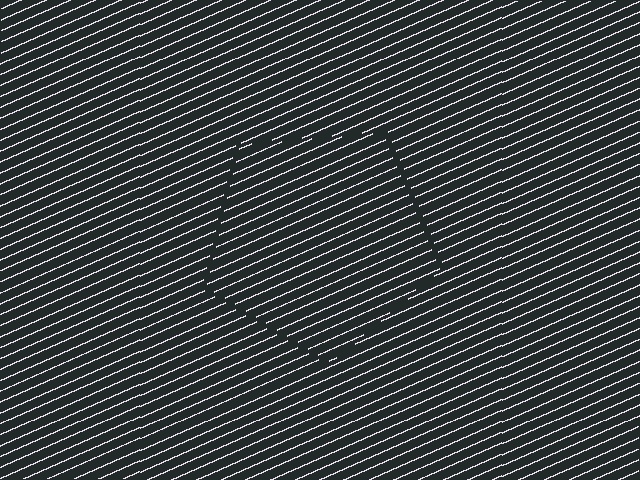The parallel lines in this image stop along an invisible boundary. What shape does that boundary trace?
An illusory pentagon. The interior of the shape contains the same grating, shifted by half a period — the contour is defined by the phase discontinuity where line-ends from the inner and outer gratings abut.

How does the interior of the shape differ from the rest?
The interior of the shape contains the same grating, shifted by half a period — the contour is defined by the phase discontinuity where line-ends from the inner and outer gratings abut.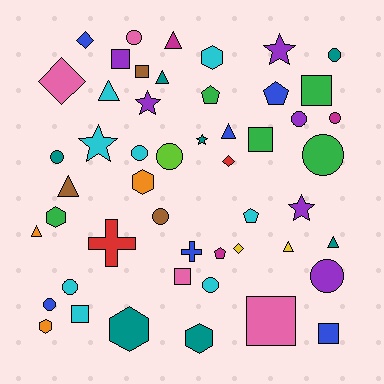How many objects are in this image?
There are 50 objects.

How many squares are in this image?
There are 8 squares.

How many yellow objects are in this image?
There are 2 yellow objects.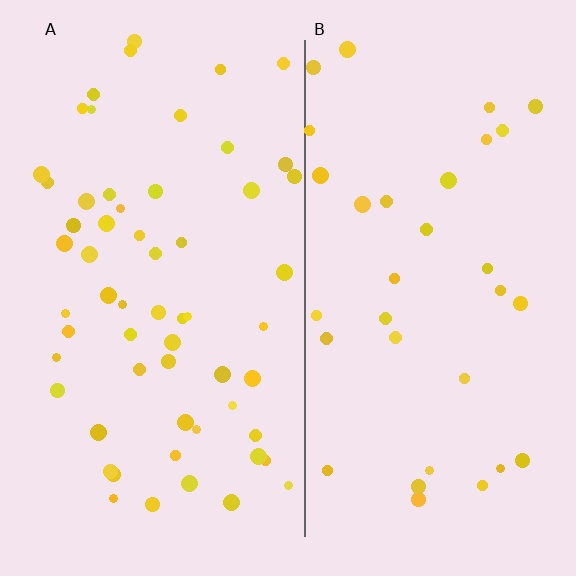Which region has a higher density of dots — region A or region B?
A (the left).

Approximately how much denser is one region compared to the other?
Approximately 1.8× — region A over region B.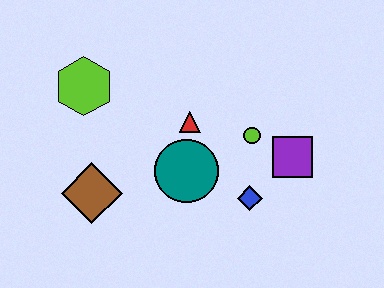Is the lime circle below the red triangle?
Yes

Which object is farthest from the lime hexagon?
The purple square is farthest from the lime hexagon.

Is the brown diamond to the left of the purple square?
Yes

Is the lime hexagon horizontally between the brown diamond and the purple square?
No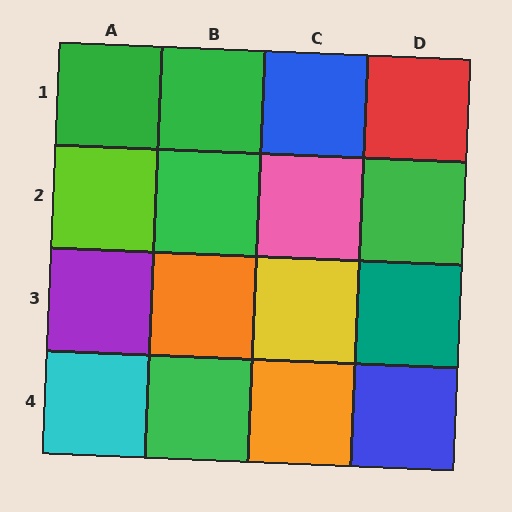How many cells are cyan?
1 cell is cyan.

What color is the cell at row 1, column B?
Green.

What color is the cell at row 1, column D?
Red.